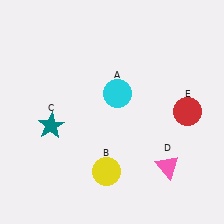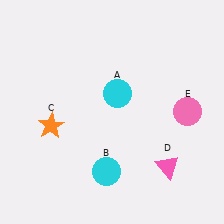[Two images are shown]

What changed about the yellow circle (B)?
In Image 1, B is yellow. In Image 2, it changed to cyan.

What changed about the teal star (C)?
In Image 1, C is teal. In Image 2, it changed to orange.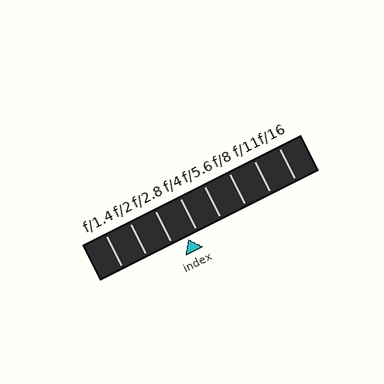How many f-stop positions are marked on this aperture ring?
There are 8 f-stop positions marked.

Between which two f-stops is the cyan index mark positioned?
The index mark is between f/2.8 and f/4.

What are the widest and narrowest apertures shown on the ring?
The widest aperture shown is f/1.4 and the narrowest is f/16.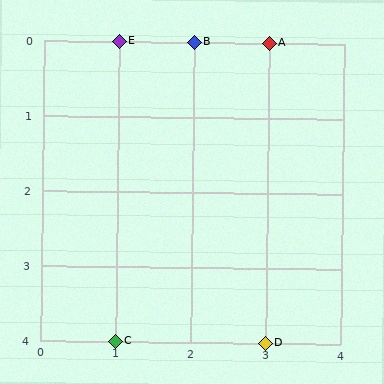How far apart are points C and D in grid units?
Points C and D are 2 columns apart.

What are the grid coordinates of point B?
Point B is at grid coordinates (2, 0).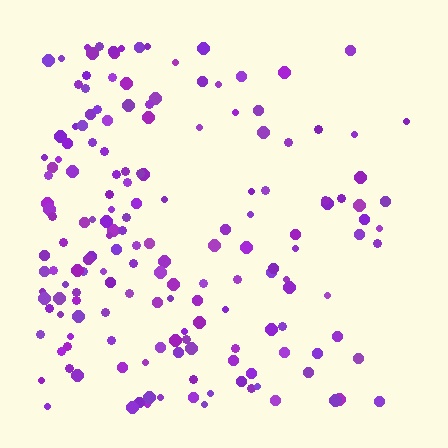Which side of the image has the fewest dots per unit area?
The right.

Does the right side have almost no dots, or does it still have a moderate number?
Still a moderate number, just noticeably fewer than the left.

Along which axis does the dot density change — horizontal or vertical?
Horizontal.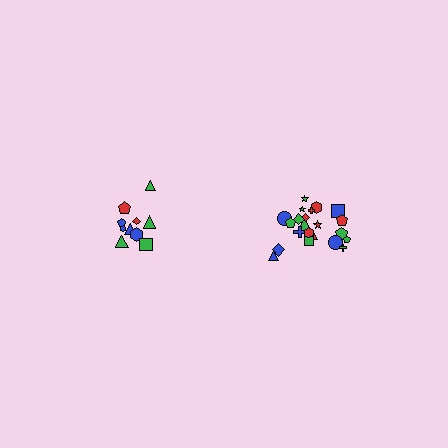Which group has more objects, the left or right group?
The right group.